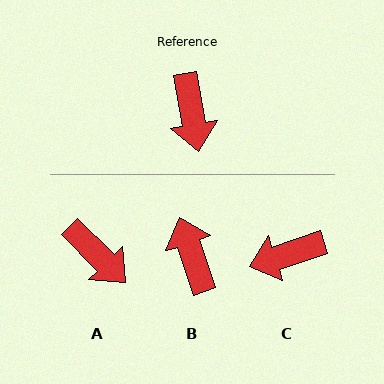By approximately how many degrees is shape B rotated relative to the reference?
Approximately 171 degrees clockwise.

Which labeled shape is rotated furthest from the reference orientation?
B, about 171 degrees away.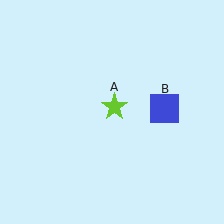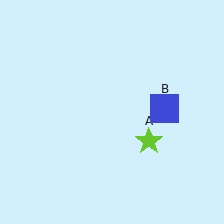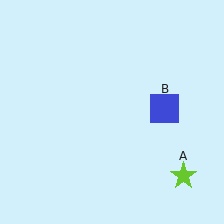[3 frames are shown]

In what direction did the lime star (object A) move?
The lime star (object A) moved down and to the right.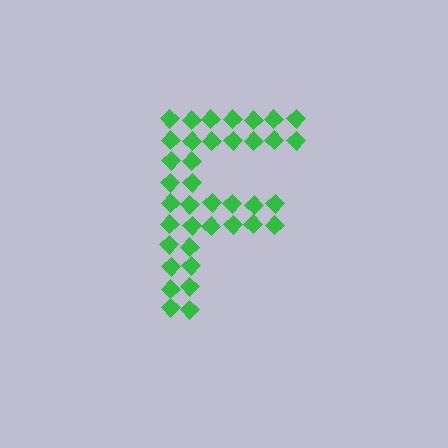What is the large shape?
The large shape is the letter F.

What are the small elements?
The small elements are diamonds.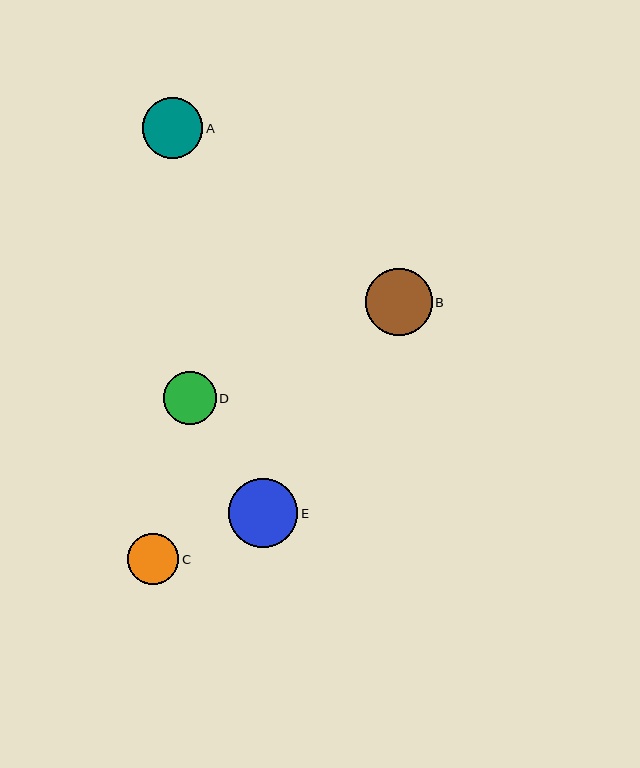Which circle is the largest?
Circle E is the largest with a size of approximately 69 pixels.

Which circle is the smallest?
Circle C is the smallest with a size of approximately 51 pixels.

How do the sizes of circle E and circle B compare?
Circle E and circle B are approximately the same size.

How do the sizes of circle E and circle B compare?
Circle E and circle B are approximately the same size.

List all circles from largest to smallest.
From largest to smallest: E, B, A, D, C.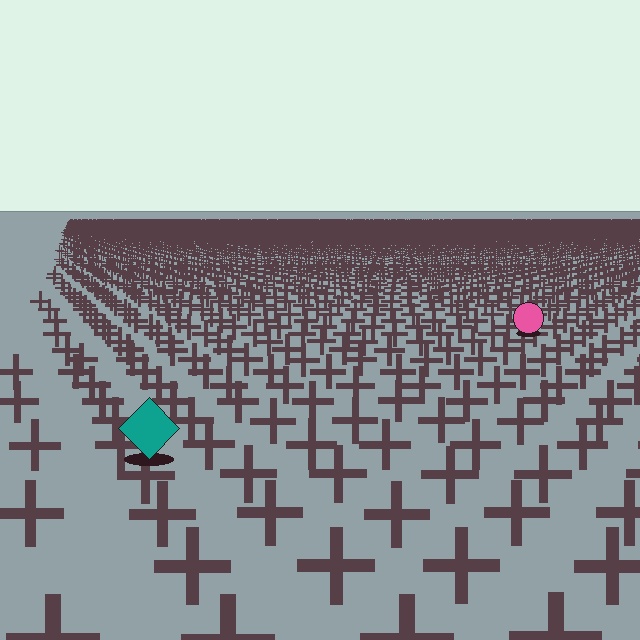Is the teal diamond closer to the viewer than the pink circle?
Yes. The teal diamond is closer — you can tell from the texture gradient: the ground texture is coarser near it.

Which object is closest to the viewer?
The teal diamond is closest. The texture marks near it are larger and more spread out.